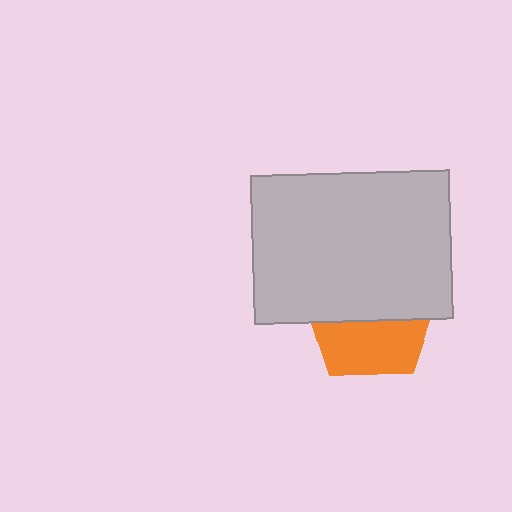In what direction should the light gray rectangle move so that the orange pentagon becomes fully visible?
The light gray rectangle should move up. That is the shortest direction to clear the overlap and leave the orange pentagon fully visible.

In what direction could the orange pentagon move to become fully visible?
The orange pentagon could move down. That would shift it out from behind the light gray rectangle entirely.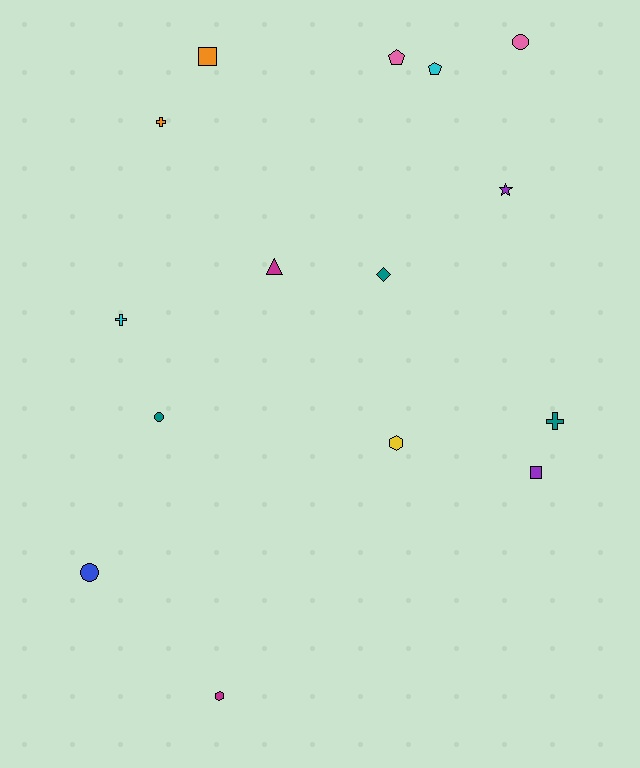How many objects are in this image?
There are 15 objects.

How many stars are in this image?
There is 1 star.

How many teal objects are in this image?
There are 3 teal objects.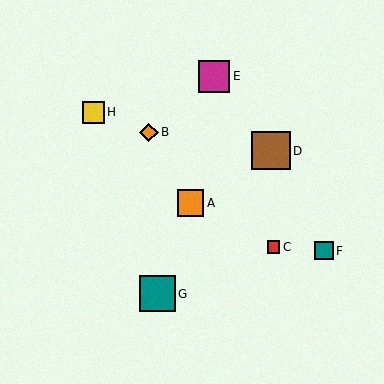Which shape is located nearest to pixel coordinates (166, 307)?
The teal square (labeled G) at (158, 294) is nearest to that location.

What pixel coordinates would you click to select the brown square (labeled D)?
Click at (271, 151) to select the brown square D.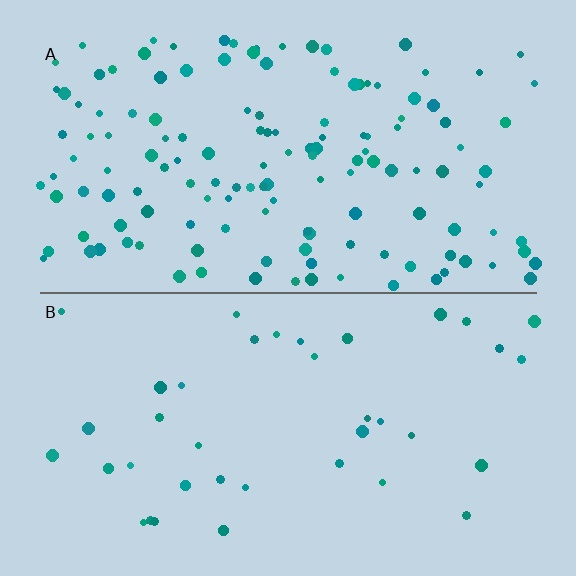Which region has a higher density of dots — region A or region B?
A (the top).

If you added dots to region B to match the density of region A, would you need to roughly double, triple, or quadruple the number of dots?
Approximately quadruple.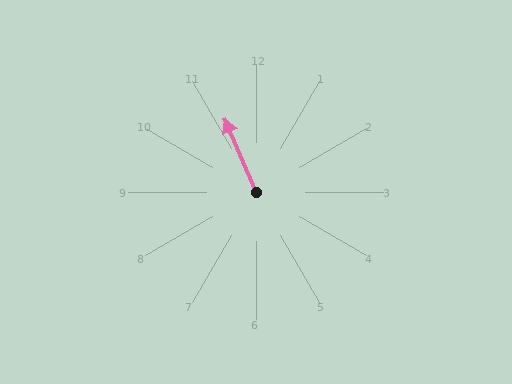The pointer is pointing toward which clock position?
Roughly 11 o'clock.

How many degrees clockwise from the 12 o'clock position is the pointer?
Approximately 337 degrees.